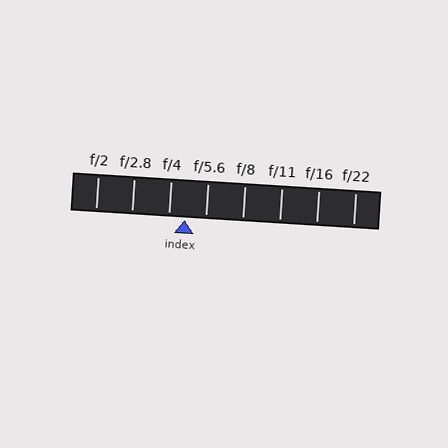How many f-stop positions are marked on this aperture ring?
There are 8 f-stop positions marked.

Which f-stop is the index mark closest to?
The index mark is closest to f/4.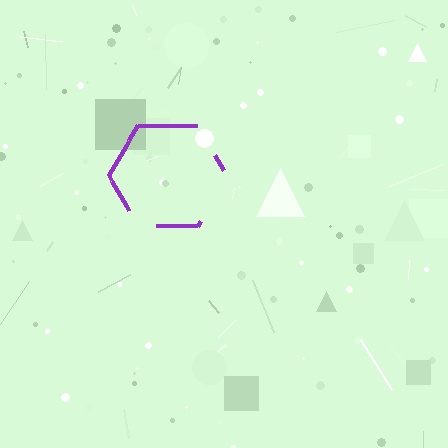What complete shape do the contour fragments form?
The contour fragments form a hexagon.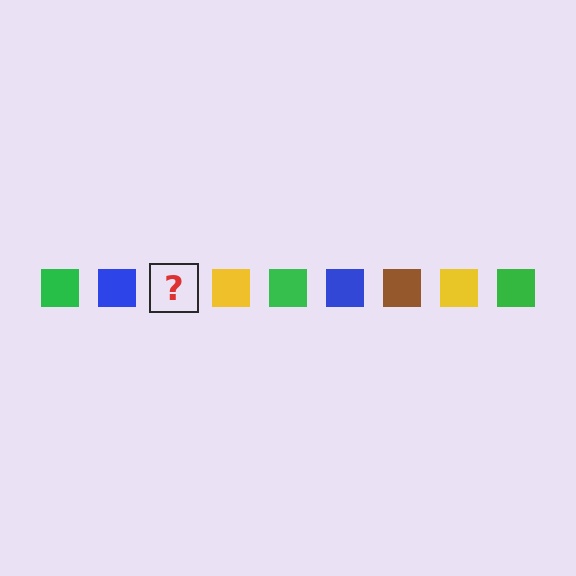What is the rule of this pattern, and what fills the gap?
The rule is that the pattern cycles through green, blue, brown, yellow squares. The gap should be filled with a brown square.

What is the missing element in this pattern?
The missing element is a brown square.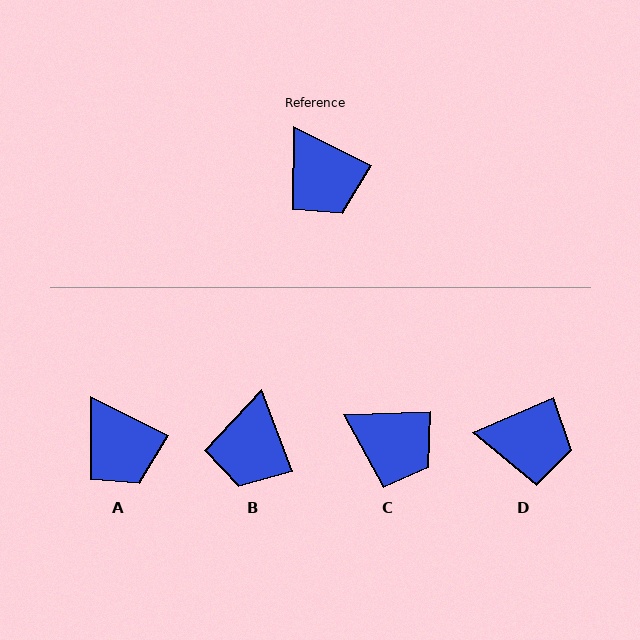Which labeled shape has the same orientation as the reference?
A.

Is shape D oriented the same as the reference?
No, it is off by about 50 degrees.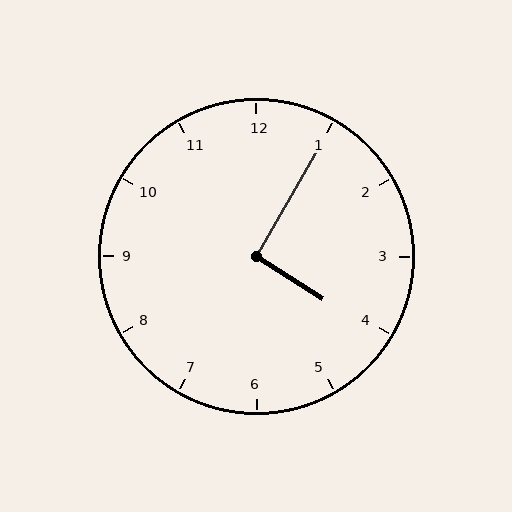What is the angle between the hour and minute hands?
Approximately 92 degrees.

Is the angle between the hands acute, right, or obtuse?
It is right.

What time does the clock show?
4:05.